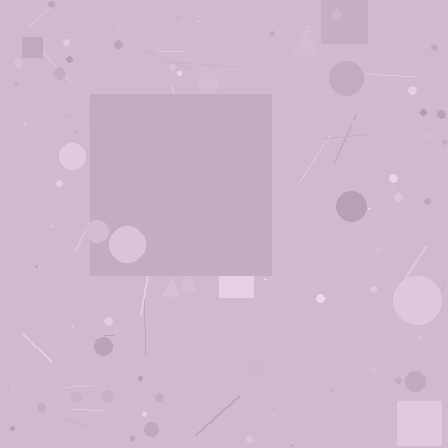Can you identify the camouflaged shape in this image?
The camouflaged shape is a square.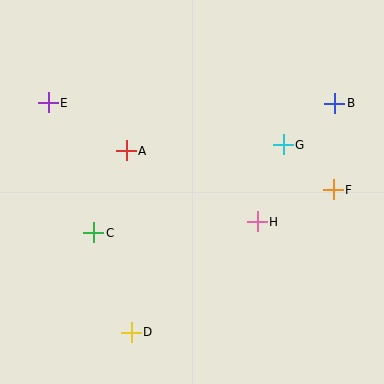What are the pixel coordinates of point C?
Point C is at (94, 233).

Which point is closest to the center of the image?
Point H at (257, 222) is closest to the center.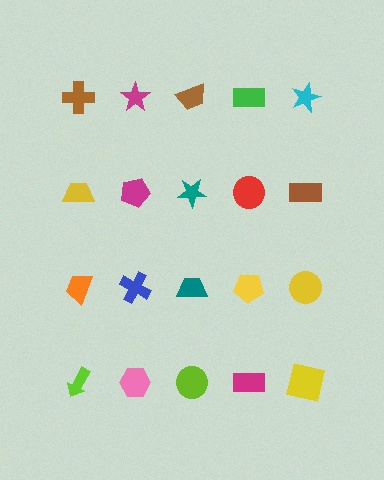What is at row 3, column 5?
A yellow circle.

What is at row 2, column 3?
A teal star.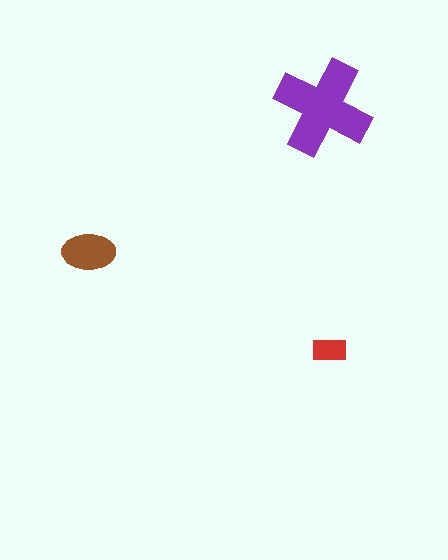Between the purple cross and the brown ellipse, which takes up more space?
The purple cross.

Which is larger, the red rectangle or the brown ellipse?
The brown ellipse.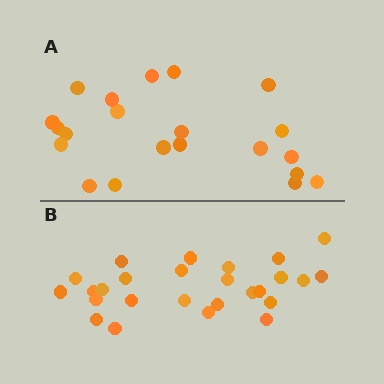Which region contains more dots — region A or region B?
Region B (the bottom region) has more dots.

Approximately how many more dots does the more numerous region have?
Region B has about 5 more dots than region A.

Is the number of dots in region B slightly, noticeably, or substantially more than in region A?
Region B has only slightly more — the two regions are fairly close. The ratio is roughly 1.2 to 1.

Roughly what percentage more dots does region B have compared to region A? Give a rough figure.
About 25% more.